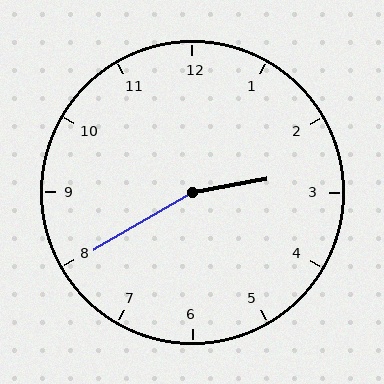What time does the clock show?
2:40.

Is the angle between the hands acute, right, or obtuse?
It is obtuse.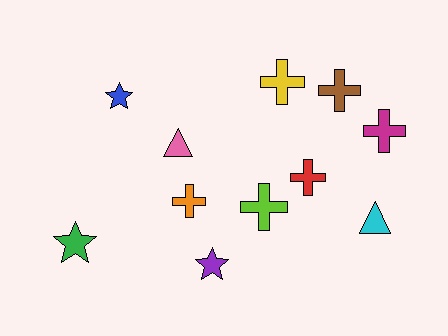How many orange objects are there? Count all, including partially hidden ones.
There is 1 orange object.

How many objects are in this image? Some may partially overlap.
There are 11 objects.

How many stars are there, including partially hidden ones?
There are 3 stars.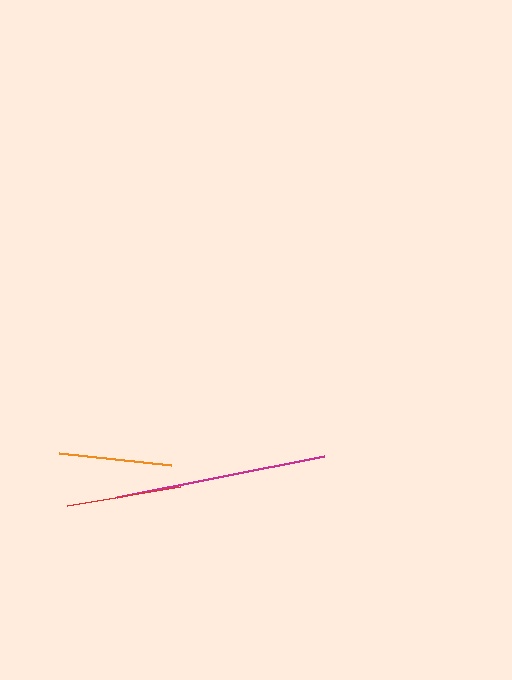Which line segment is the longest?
The magenta line is the longest at approximately 211 pixels.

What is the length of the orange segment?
The orange segment is approximately 113 pixels long.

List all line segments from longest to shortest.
From longest to shortest: magenta, red, orange.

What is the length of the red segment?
The red segment is approximately 116 pixels long.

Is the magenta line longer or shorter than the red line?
The magenta line is longer than the red line.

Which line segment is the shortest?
The orange line is the shortest at approximately 113 pixels.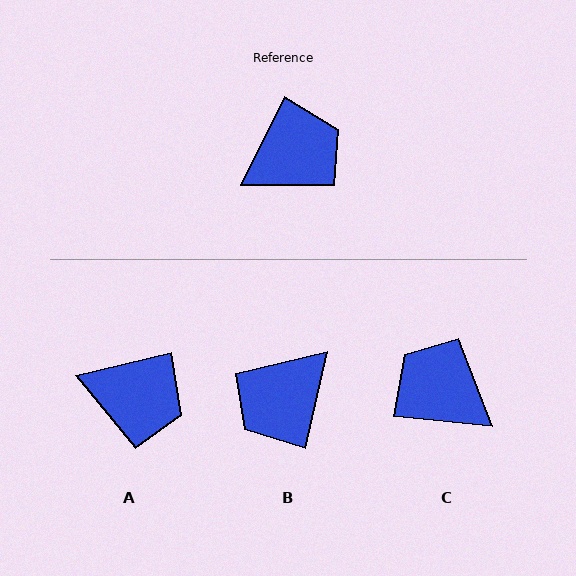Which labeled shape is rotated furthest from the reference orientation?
B, about 166 degrees away.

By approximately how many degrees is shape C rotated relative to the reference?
Approximately 111 degrees counter-clockwise.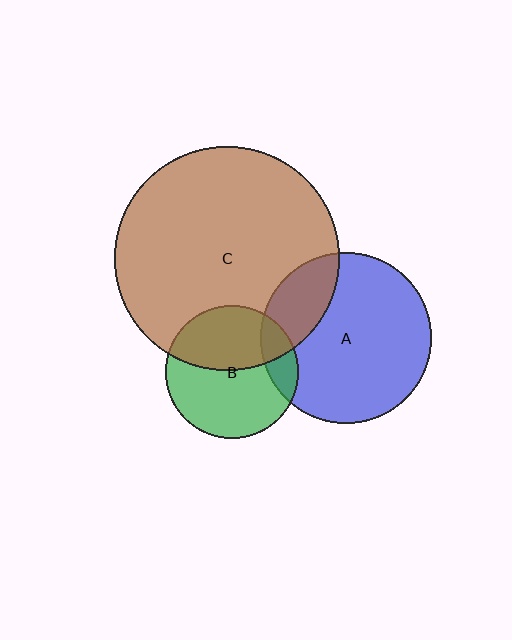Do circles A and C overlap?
Yes.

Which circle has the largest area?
Circle C (brown).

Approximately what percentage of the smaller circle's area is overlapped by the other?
Approximately 20%.